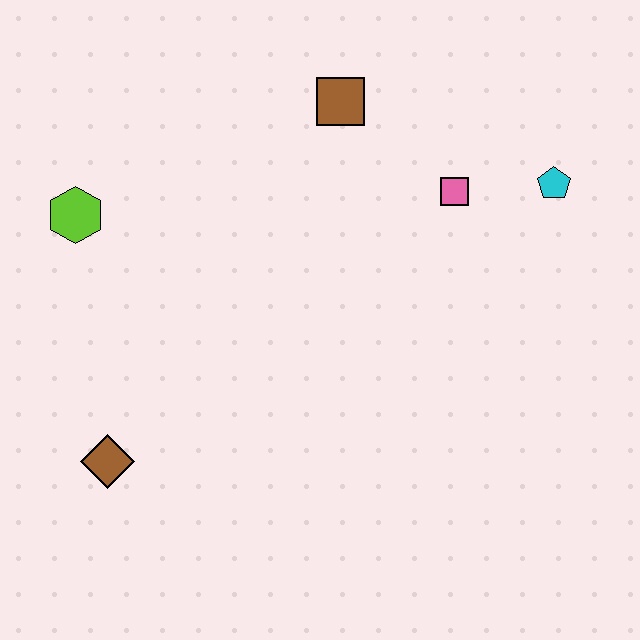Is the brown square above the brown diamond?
Yes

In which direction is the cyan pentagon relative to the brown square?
The cyan pentagon is to the right of the brown square.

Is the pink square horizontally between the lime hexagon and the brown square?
No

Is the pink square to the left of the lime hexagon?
No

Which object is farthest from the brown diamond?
The cyan pentagon is farthest from the brown diamond.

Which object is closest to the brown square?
The pink square is closest to the brown square.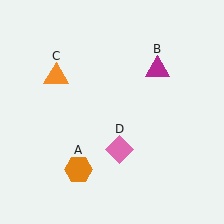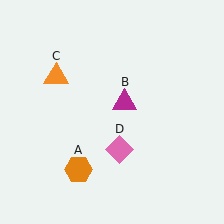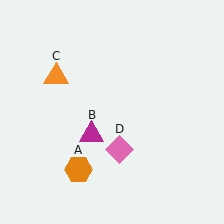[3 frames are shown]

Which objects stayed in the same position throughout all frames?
Orange hexagon (object A) and orange triangle (object C) and pink diamond (object D) remained stationary.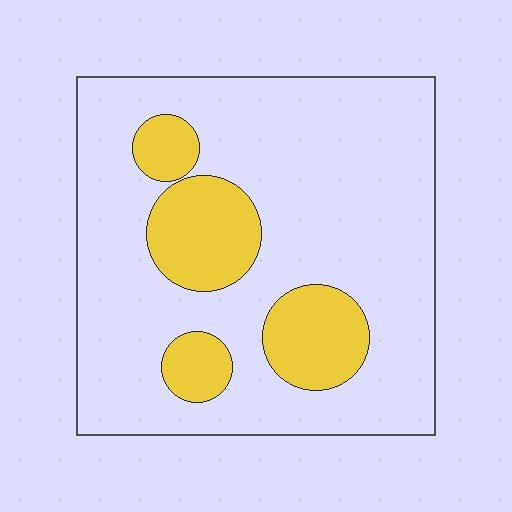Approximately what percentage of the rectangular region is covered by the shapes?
Approximately 20%.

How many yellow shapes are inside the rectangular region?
4.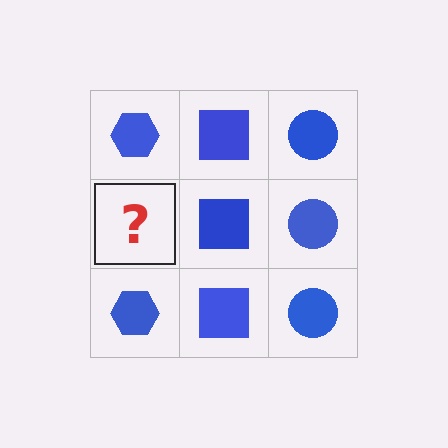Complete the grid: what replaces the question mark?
The question mark should be replaced with a blue hexagon.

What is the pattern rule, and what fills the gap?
The rule is that each column has a consistent shape. The gap should be filled with a blue hexagon.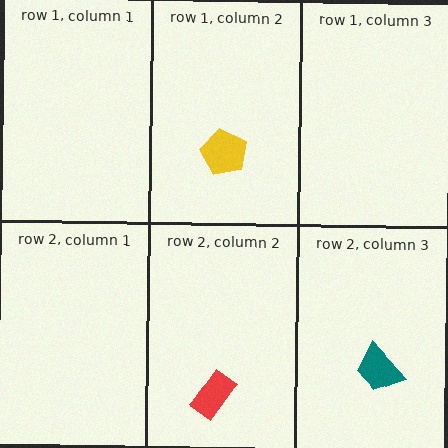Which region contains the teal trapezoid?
The row 2, column 3 region.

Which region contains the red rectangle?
The row 2, column 2 region.